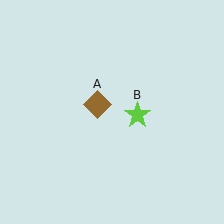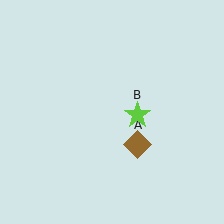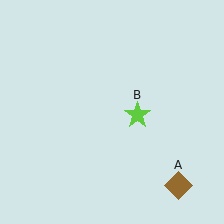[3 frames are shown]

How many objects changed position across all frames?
1 object changed position: brown diamond (object A).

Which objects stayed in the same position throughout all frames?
Lime star (object B) remained stationary.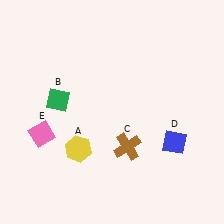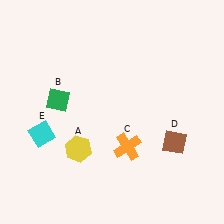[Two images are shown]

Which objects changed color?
C changed from brown to orange. D changed from blue to brown. E changed from pink to cyan.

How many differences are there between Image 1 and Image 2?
There are 3 differences between the two images.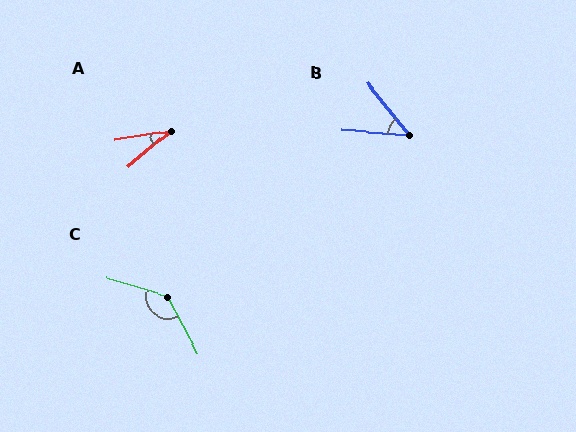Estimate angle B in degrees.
Approximately 48 degrees.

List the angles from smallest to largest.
A (31°), B (48°), C (134°).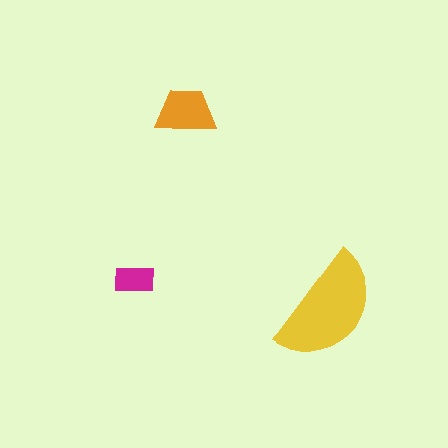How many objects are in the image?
There are 3 objects in the image.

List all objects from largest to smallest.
The yellow semicircle, the orange trapezoid, the magenta rectangle.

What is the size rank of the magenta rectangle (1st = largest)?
3rd.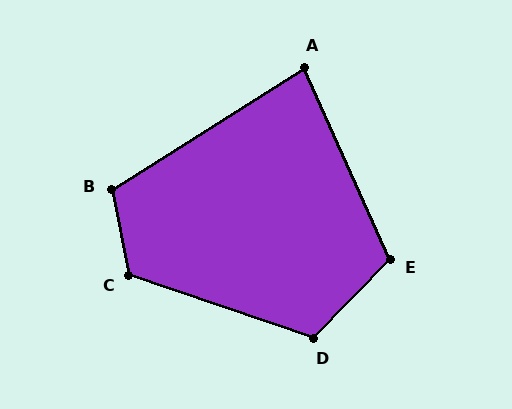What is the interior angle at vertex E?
Approximately 111 degrees (obtuse).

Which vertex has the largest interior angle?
C, at approximately 120 degrees.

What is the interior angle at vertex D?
Approximately 116 degrees (obtuse).